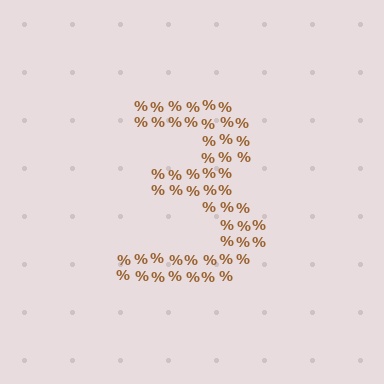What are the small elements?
The small elements are percent signs.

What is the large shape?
The large shape is the digit 3.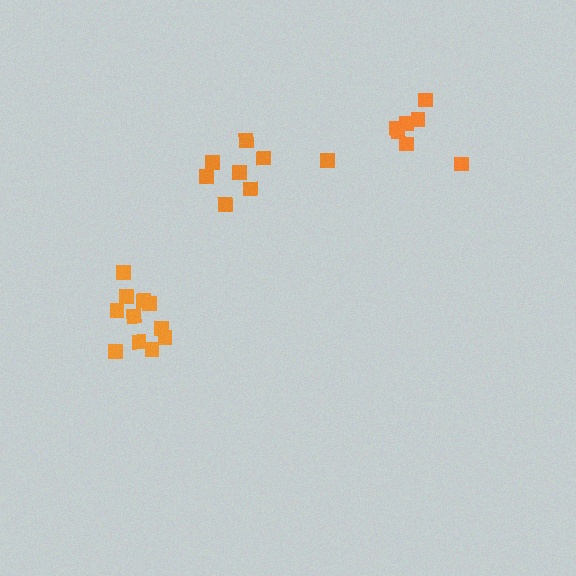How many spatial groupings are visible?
There are 3 spatial groupings.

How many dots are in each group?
Group 1: 8 dots, Group 2: 7 dots, Group 3: 11 dots (26 total).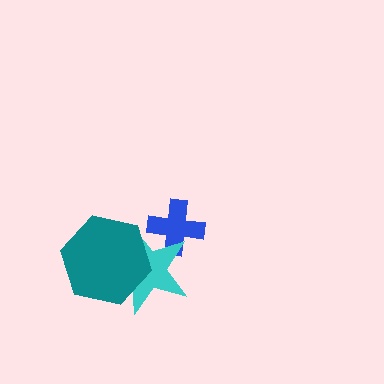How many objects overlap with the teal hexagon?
1 object overlaps with the teal hexagon.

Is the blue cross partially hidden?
Yes, it is partially covered by another shape.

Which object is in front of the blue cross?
The cyan star is in front of the blue cross.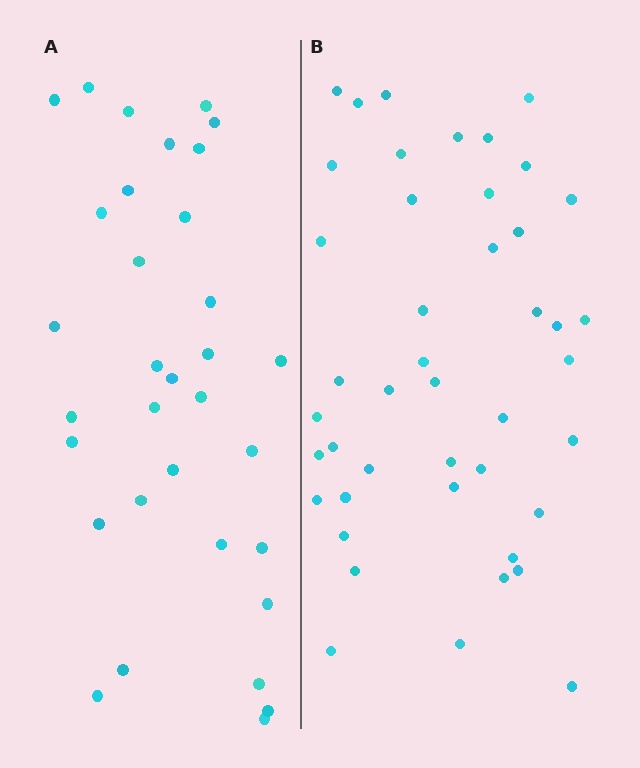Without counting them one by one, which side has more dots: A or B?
Region B (the right region) has more dots.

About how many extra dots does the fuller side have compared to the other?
Region B has roughly 12 or so more dots than region A.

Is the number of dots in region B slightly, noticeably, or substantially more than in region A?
Region B has noticeably more, but not dramatically so. The ratio is roughly 1.3 to 1.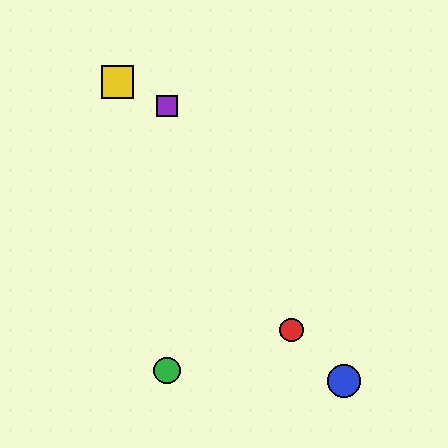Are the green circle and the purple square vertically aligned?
Yes, both are at x≈167.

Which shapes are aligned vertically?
The green circle, the purple square are aligned vertically.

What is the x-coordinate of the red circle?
The red circle is at x≈291.